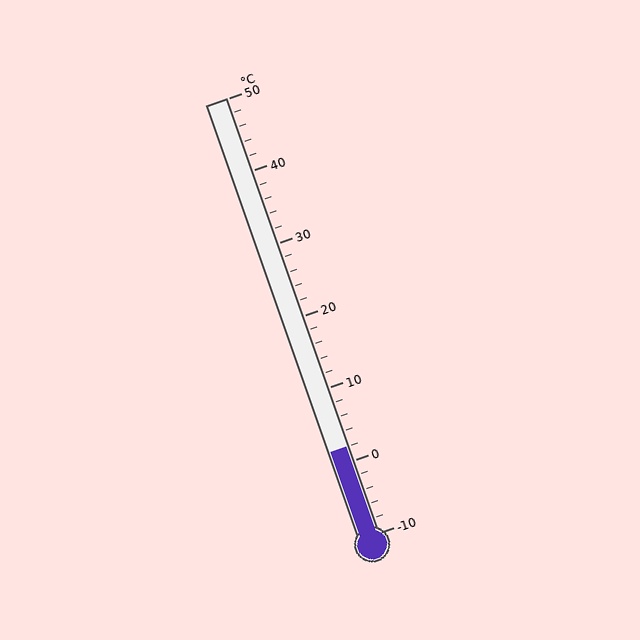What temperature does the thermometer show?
The thermometer shows approximately 2°C.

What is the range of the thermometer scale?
The thermometer scale ranges from -10°C to 50°C.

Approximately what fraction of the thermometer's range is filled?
The thermometer is filled to approximately 20% of its range.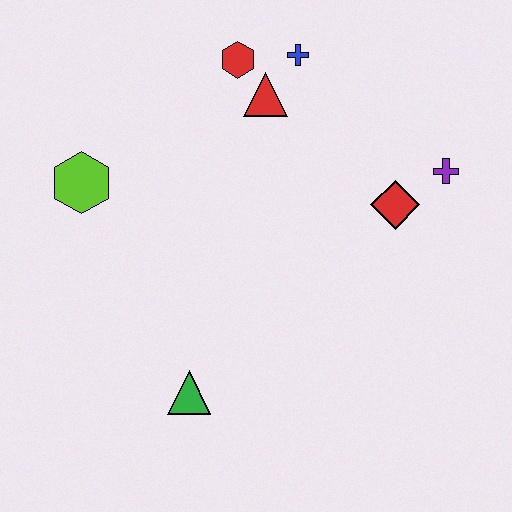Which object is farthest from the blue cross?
The green triangle is farthest from the blue cross.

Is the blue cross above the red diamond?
Yes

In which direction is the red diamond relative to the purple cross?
The red diamond is to the left of the purple cross.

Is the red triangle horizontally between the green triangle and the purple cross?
Yes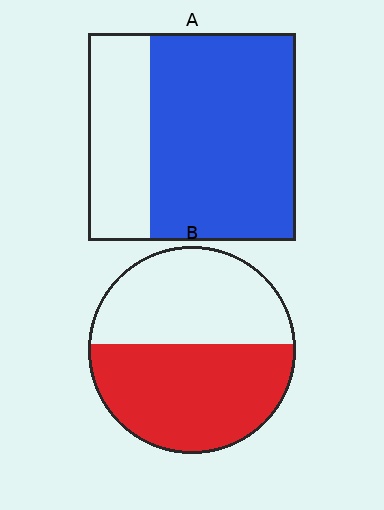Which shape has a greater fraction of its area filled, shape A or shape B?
Shape A.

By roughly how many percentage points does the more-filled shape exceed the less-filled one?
By roughly 15 percentage points (A over B).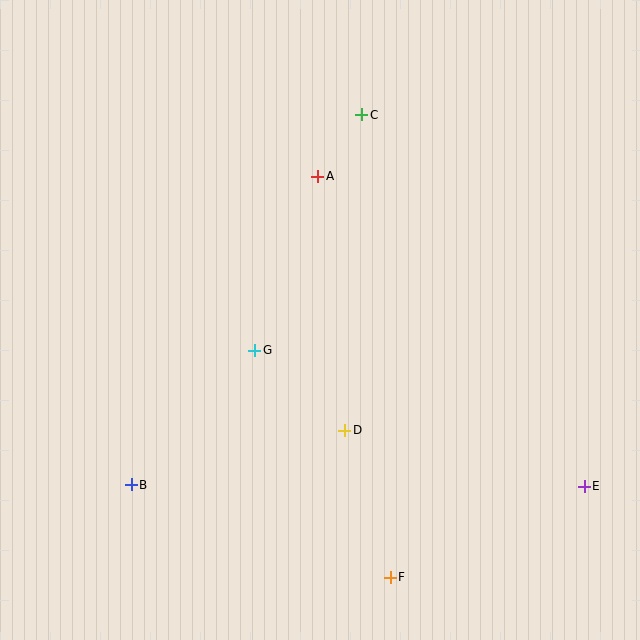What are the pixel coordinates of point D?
Point D is at (345, 430).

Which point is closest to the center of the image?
Point G at (255, 350) is closest to the center.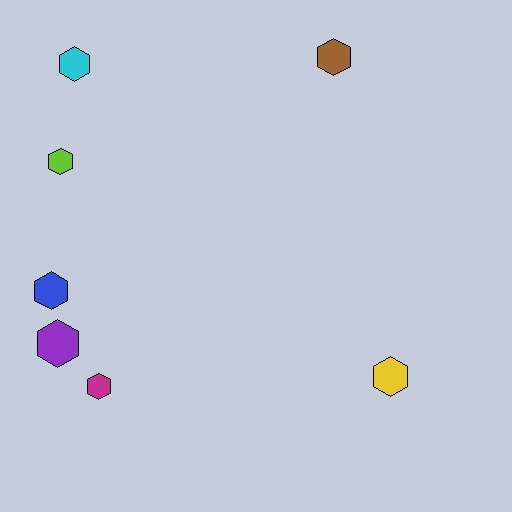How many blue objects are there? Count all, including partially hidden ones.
There is 1 blue object.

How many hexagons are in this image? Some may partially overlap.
There are 7 hexagons.